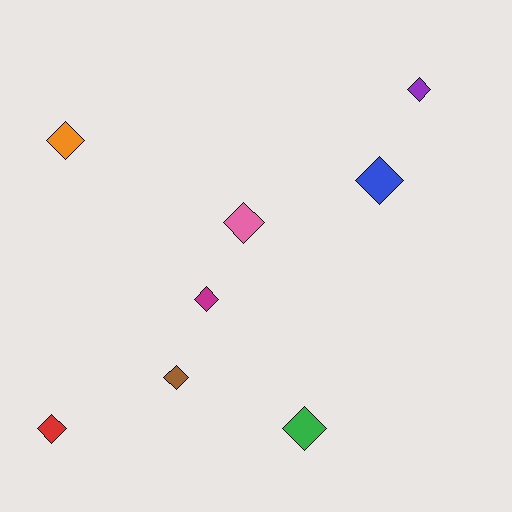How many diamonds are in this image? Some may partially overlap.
There are 8 diamonds.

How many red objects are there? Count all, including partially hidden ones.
There is 1 red object.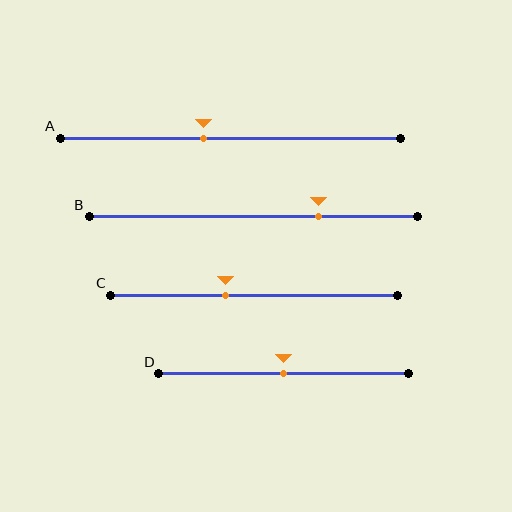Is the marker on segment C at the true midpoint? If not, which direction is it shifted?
No, the marker on segment C is shifted to the left by about 10% of the segment length.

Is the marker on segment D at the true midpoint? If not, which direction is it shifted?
Yes, the marker on segment D is at the true midpoint.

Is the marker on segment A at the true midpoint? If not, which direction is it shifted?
No, the marker on segment A is shifted to the left by about 8% of the segment length.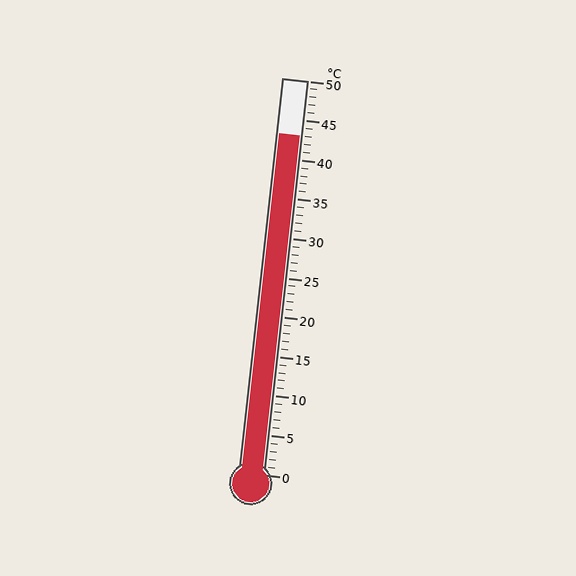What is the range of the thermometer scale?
The thermometer scale ranges from 0°C to 50°C.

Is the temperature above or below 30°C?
The temperature is above 30°C.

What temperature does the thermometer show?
The thermometer shows approximately 43°C.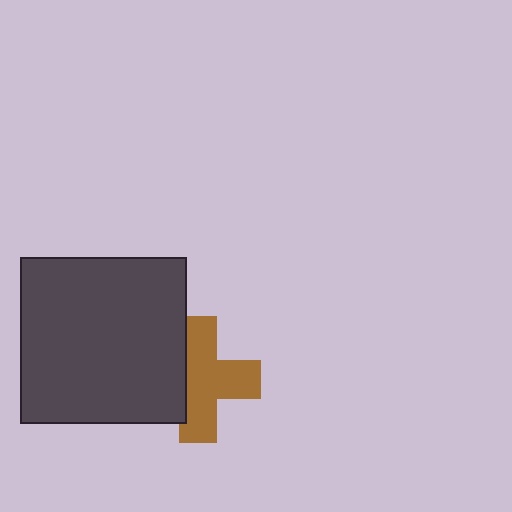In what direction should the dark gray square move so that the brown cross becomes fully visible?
The dark gray square should move left. That is the shortest direction to clear the overlap and leave the brown cross fully visible.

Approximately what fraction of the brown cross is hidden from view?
Roughly 31% of the brown cross is hidden behind the dark gray square.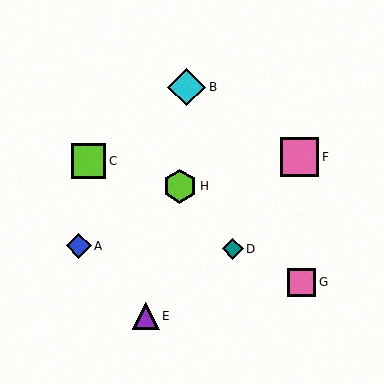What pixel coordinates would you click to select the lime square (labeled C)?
Click at (89, 161) to select the lime square C.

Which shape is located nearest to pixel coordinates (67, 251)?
The blue diamond (labeled A) at (79, 246) is nearest to that location.